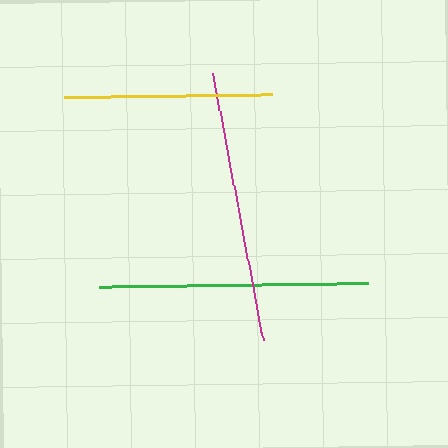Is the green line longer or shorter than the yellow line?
The green line is longer than the yellow line.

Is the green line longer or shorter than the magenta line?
The magenta line is longer than the green line.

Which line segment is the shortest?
The yellow line is the shortest at approximately 208 pixels.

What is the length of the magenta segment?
The magenta segment is approximately 273 pixels long.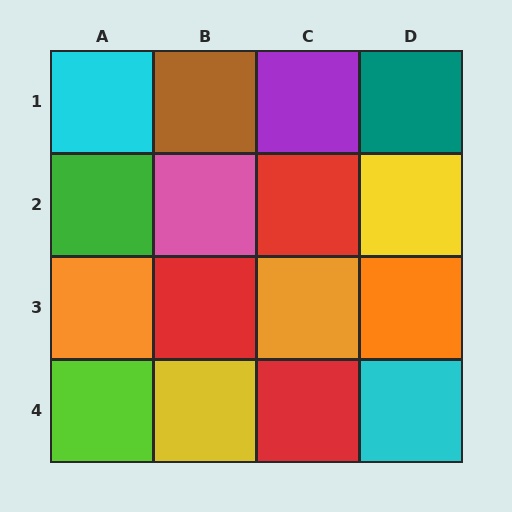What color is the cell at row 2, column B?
Pink.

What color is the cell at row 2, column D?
Yellow.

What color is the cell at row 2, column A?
Green.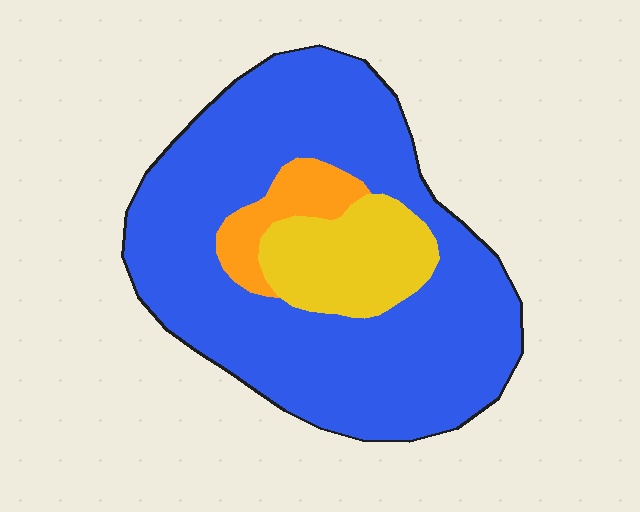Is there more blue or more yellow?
Blue.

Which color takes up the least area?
Orange, at roughly 10%.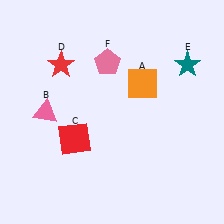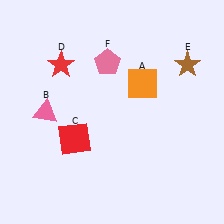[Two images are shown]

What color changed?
The star (E) changed from teal in Image 1 to brown in Image 2.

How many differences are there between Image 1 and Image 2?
There is 1 difference between the two images.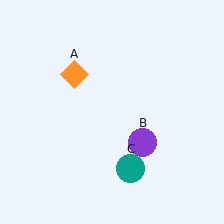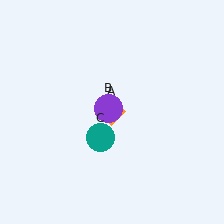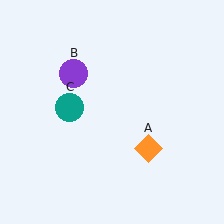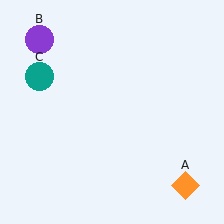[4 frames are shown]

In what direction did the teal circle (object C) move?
The teal circle (object C) moved up and to the left.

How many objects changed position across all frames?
3 objects changed position: orange diamond (object A), purple circle (object B), teal circle (object C).